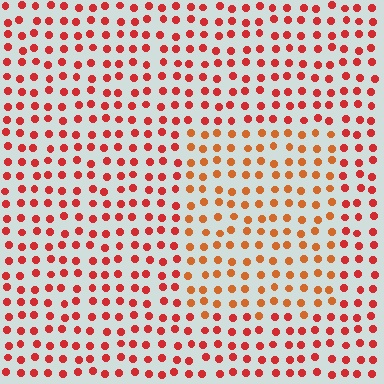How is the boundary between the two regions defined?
The boundary is defined purely by a slight shift in hue (about 25 degrees). Spacing, size, and orientation are identical on both sides.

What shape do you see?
I see a rectangle.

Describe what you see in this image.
The image is filled with small red elements in a uniform arrangement. A rectangle-shaped region is visible where the elements are tinted to a slightly different hue, forming a subtle color boundary.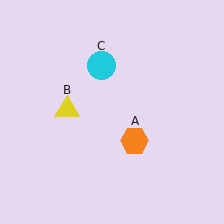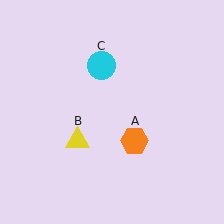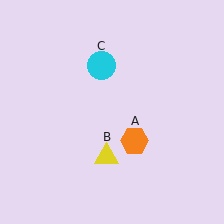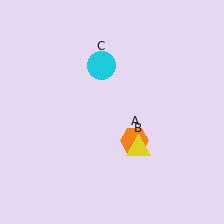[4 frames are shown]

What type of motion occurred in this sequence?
The yellow triangle (object B) rotated counterclockwise around the center of the scene.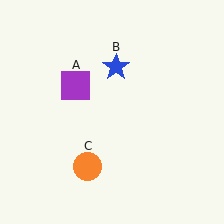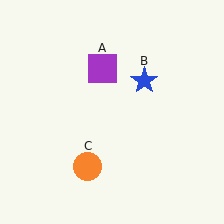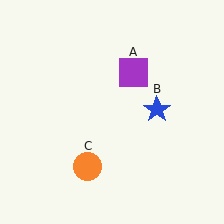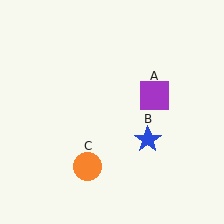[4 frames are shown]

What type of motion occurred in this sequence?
The purple square (object A), blue star (object B) rotated clockwise around the center of the scene.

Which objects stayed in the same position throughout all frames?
Orange circle (object C) remained stationary.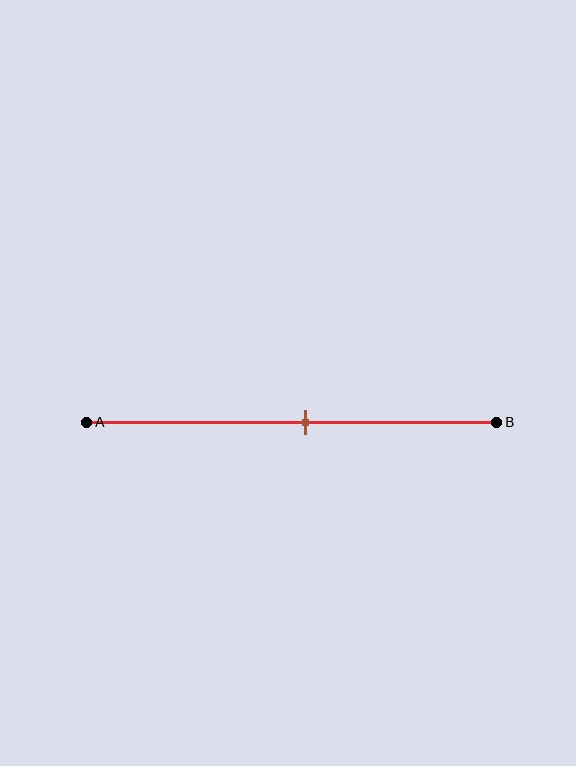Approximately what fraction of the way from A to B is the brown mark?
The brown mark is approximately 55% of the way from A to B.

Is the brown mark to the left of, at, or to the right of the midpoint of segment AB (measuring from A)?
The brown mark is to the right of the midpoint of segment AB.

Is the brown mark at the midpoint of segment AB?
No, the mark is at about 55% from A, not at the 50% midpoint.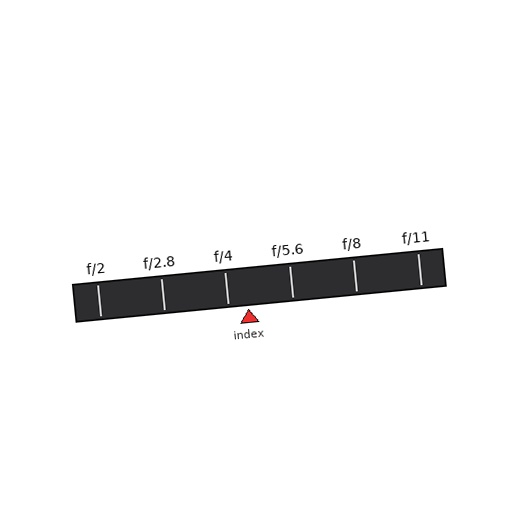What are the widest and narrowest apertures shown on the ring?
The widest aperture shown is f/2 and the narrowest is f/11.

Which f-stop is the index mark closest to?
The index mark is closest to f/4.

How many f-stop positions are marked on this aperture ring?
There are 6 f-stop positions marked.